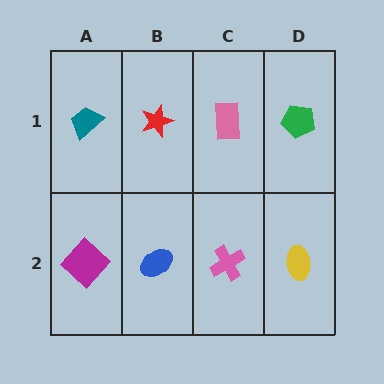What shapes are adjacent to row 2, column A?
A teal trapezoid (row 1, column A), a blue ellipse (row 2, column B).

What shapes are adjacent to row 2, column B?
A red star (row 1, column B), a magenta diamond (row 2, column A), a pink cross (row 2, column C).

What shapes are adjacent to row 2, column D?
A green pentagon (row 1, column D), a pink cross (row 2, column C).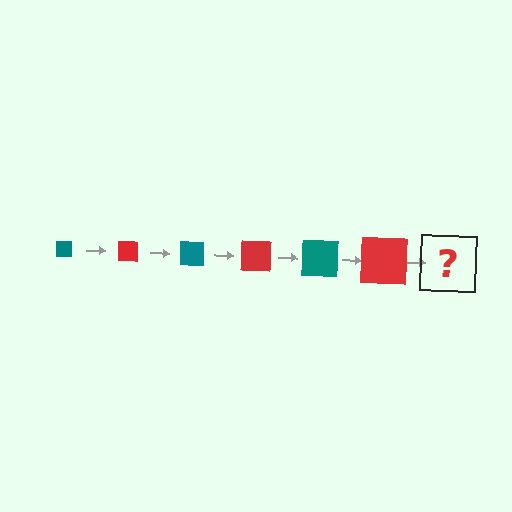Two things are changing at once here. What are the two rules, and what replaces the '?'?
The two rules are that the square grows larger each step and the color cycles through teal and red. The '?' should be a teal square, larger than the previous one.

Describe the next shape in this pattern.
It should be a teal square, larger than the previous one.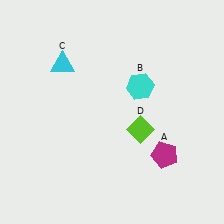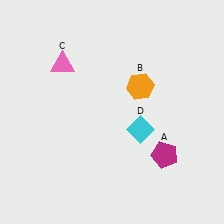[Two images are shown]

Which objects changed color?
B changed from cyan to orange. C changed from cyan to pink. D changed from lime to cyan.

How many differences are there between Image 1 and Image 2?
There are 3 differences between the two images.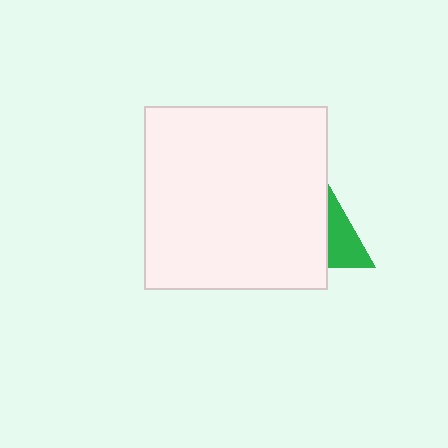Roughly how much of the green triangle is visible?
A small part of it is visible (roughly 39%).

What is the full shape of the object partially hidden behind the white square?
The partially hidden object is a green triangle.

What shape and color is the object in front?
The object in front is a white square.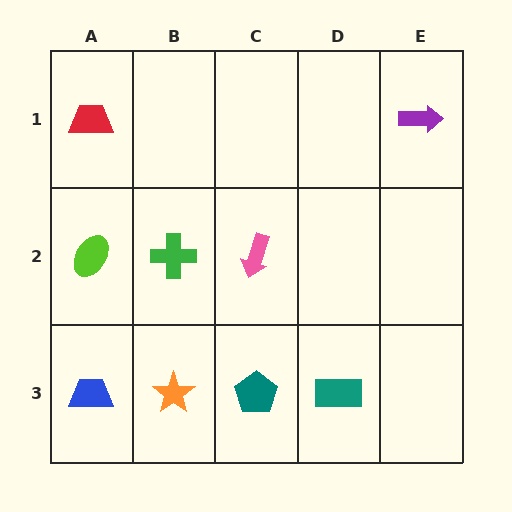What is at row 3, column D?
A teal rectangle.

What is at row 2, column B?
A green cross.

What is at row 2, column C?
A pink arrow.